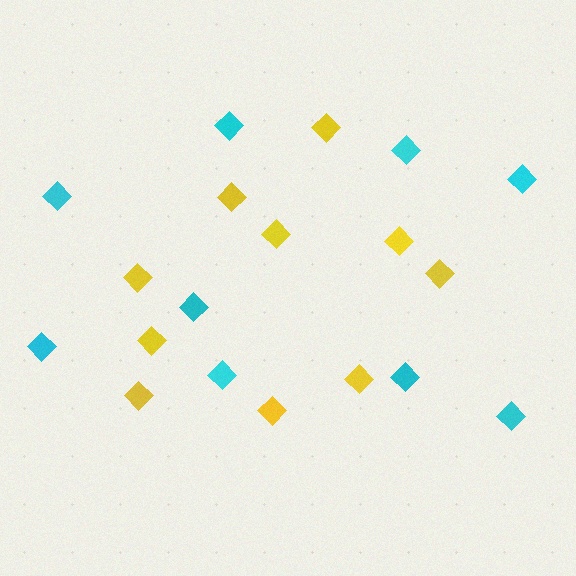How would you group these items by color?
There are 2 groups: one group of yellow diamonds (10) and one group of cyan diamonds (9).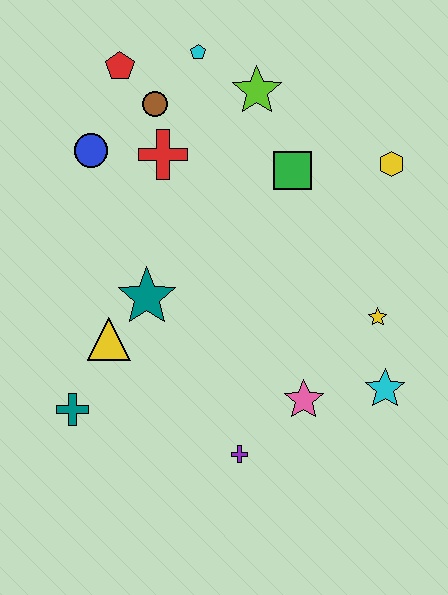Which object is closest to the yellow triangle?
The teal star is closest to the yellow triangle.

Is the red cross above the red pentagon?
No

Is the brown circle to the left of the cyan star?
Yes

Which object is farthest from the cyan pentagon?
The purple cross is farthest from the cyan pentagon.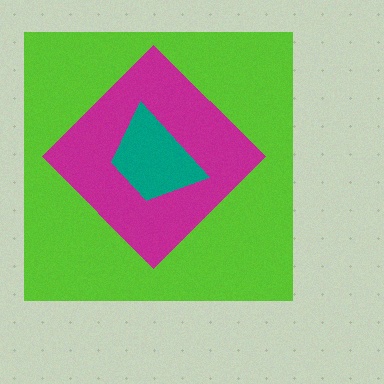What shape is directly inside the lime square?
The magenta diamond.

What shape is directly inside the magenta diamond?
The teal trapezoid.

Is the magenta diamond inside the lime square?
Yes.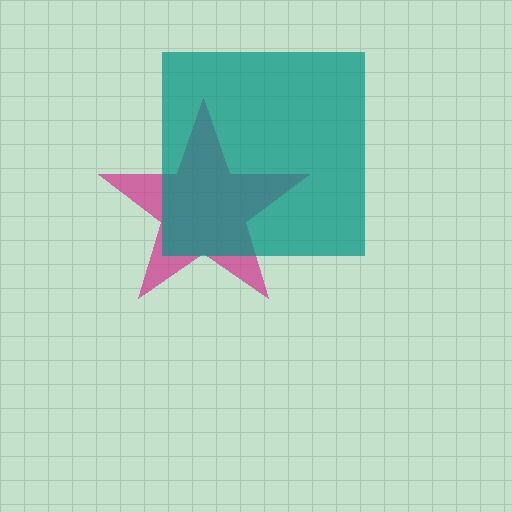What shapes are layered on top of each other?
The layered shapes are: a magenta star, a teal square.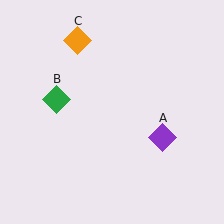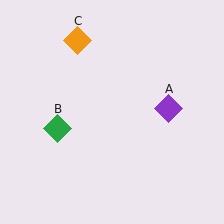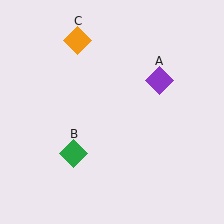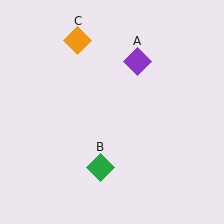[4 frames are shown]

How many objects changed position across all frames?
2 objects changed position: purple diamond (object A), green diamond (object B).